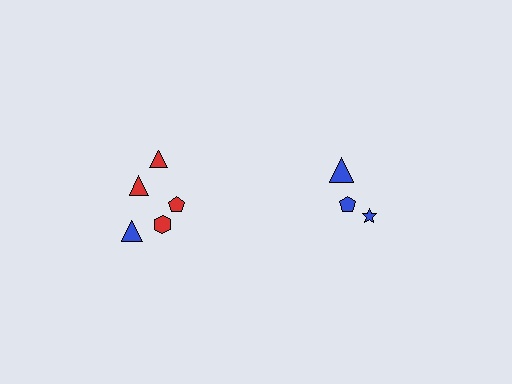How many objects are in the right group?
There are 3 objects.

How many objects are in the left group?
There are 5 objects.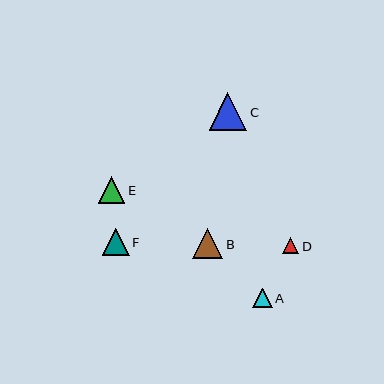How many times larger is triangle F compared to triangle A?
Triangle F is approximately 1.4 times the size of triangle A.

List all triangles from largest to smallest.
From largest to smallest: C, B, F, E, A, D.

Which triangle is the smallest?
Triangle D is the smallest with a size of approximately 16 pixels.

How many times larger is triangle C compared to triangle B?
Triangle C is approximately 1.3 times the size of triangle B.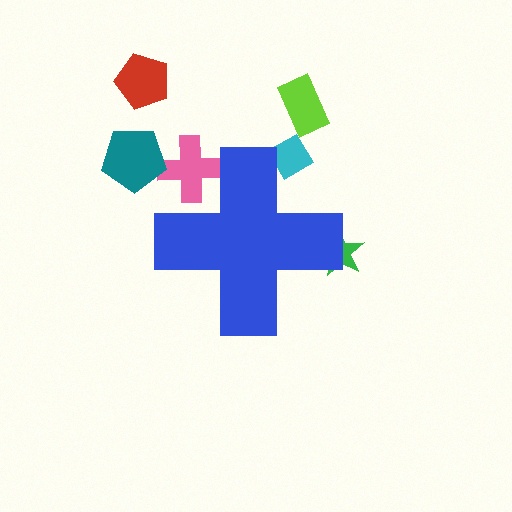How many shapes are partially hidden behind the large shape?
3 shapes are partially hidden.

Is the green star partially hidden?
Yes, the green star is partially hidden behind the blue cross.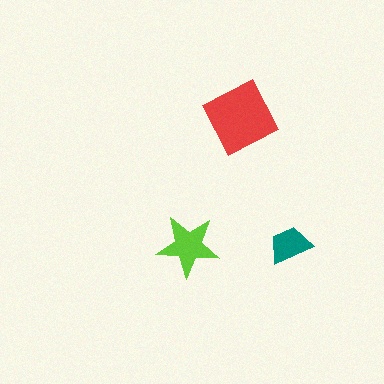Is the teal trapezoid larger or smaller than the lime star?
Smaller.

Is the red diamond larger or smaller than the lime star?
Larger.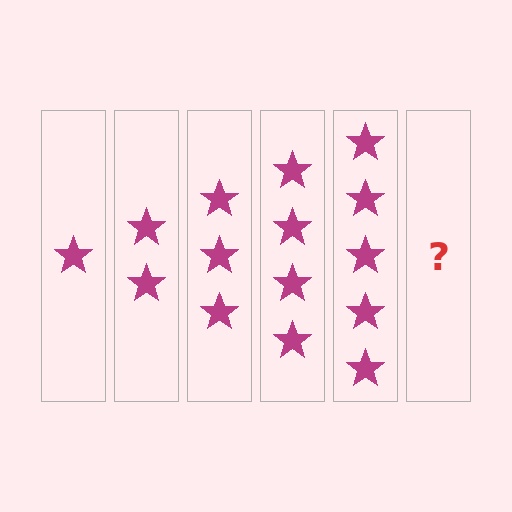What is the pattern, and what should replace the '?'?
The pattern is that each step adds one more star. The '?' should be 6 stars.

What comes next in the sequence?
The next element should be 6 stars.